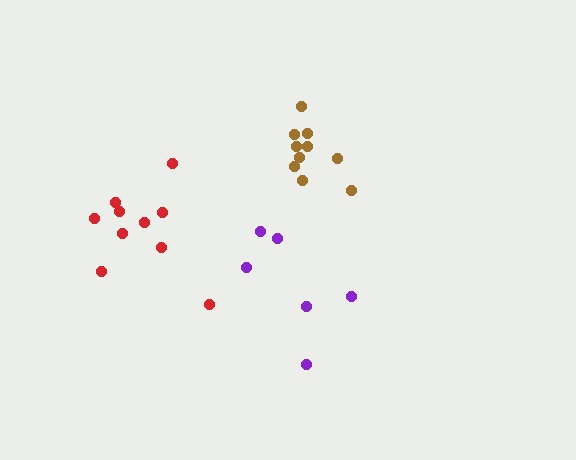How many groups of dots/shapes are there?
There are 3 groups.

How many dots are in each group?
Group 1: 6 dots, Group 2: 10 dots, Group 3: 10 dots (26 total).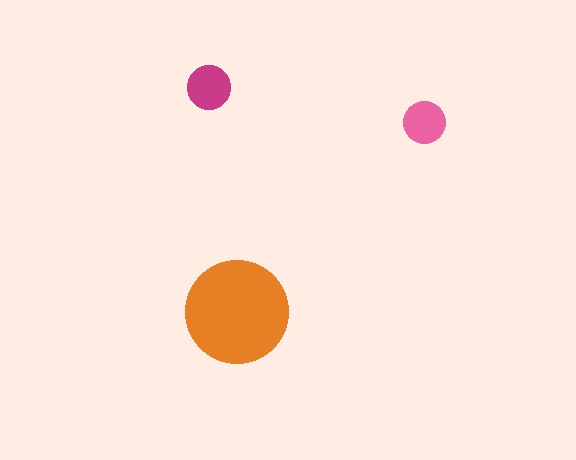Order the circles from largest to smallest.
the orange one, the magenta one, the pink one.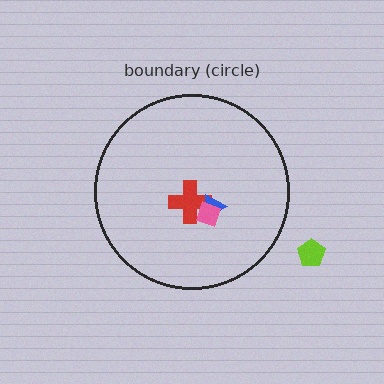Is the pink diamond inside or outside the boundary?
Inside.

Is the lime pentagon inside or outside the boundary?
Outside.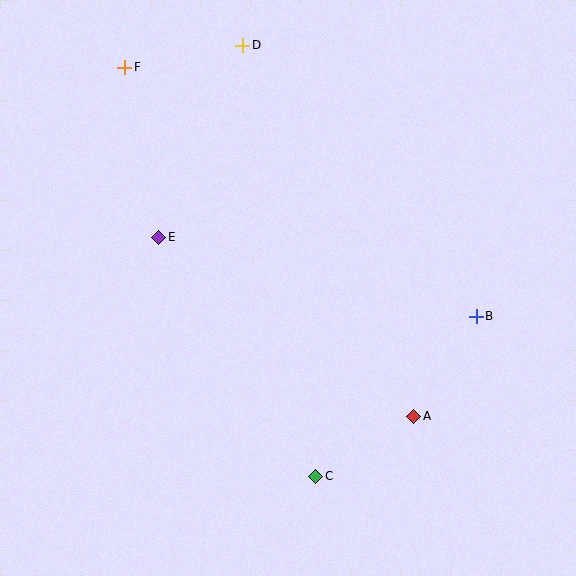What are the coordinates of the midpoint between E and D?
The midpoint between E and D is at (201, 141).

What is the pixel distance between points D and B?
The distance between D and B is 358 pixels.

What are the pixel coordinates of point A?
Point A is at (414, 416).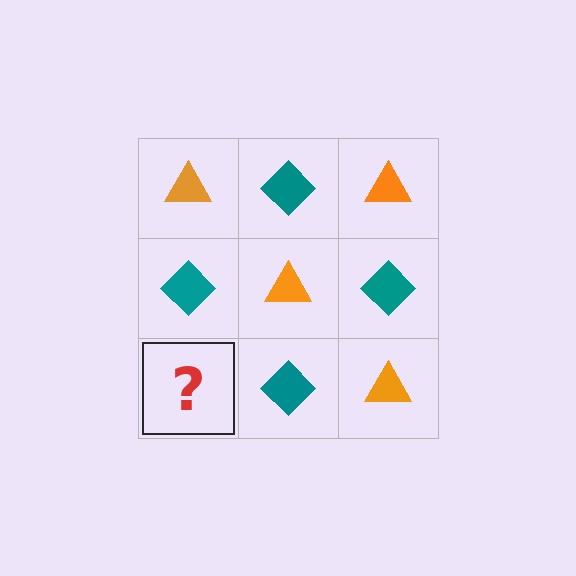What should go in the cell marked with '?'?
The missing cell should contain an orange triangle.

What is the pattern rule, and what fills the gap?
The rule is that it alternates orange triangle and teal diamond in a checkerboard pattern. The gap should be filled with an orange triangle.